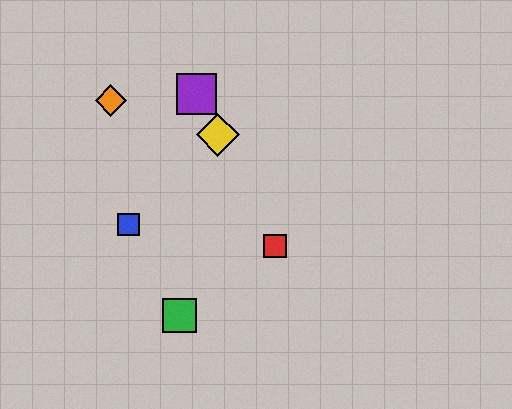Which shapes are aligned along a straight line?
The red square, the yellow diamond, the purple square are aligned along a straight line.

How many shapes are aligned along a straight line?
3 shapes (the red square, the yellow diamond, the purple square) are aligned along a straight line.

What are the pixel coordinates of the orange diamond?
The orange diamond is at (111, 100).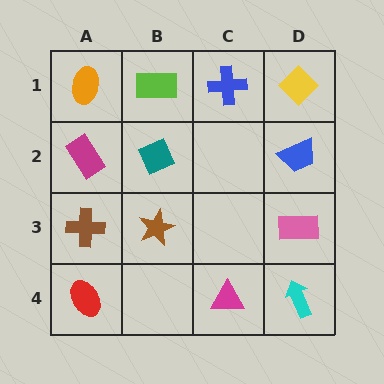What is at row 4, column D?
A cyan arrow.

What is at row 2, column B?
A teal diamond.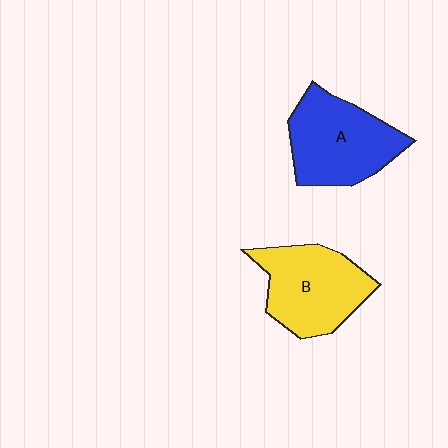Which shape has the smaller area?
Shape B (yellow).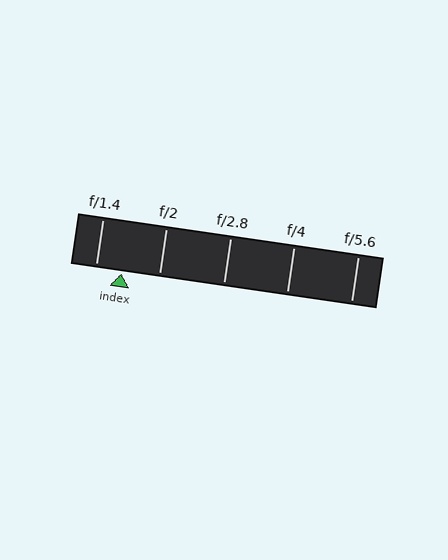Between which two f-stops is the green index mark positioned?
The index mark is between f/1.4 and f/2.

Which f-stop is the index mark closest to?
The index mark is closest to f/1.4.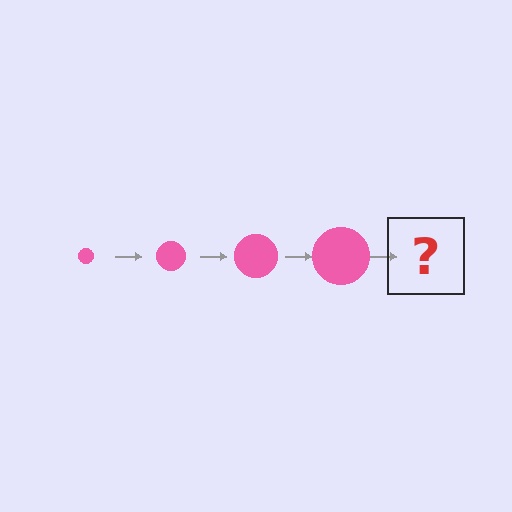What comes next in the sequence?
The next element should be a pink circle, larger than the previous one.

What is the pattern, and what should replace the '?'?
The pattern is that the circle gets progressively larger each step. The '?' should be a pink circle, larger than the previous one.